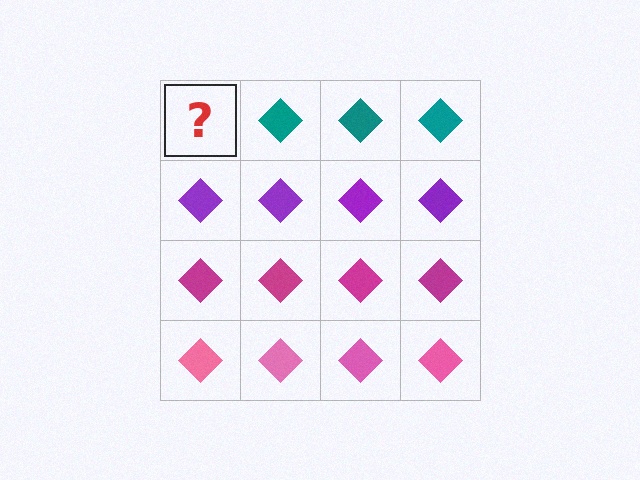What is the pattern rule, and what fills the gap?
The rule is that each row has a consistent color. The gap should be filled with a teal diamond.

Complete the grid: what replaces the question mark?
The question mark should be replaced with a teal diamond.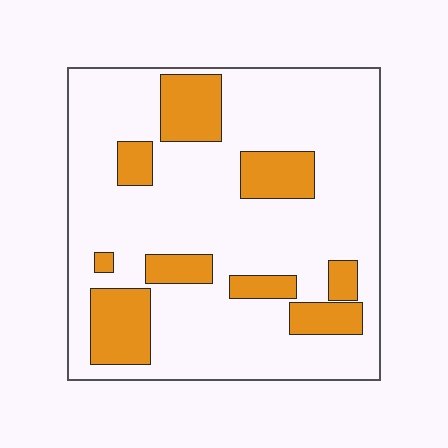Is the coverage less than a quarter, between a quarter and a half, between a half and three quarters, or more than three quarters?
Less than a quarter.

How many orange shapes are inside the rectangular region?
9.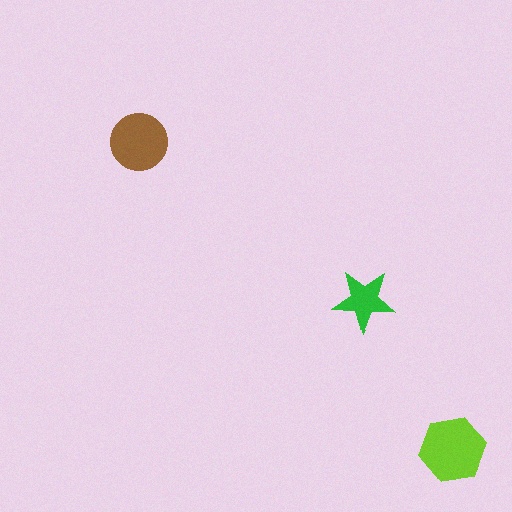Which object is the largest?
The lime hexagon.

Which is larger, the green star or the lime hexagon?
The lime hexagon.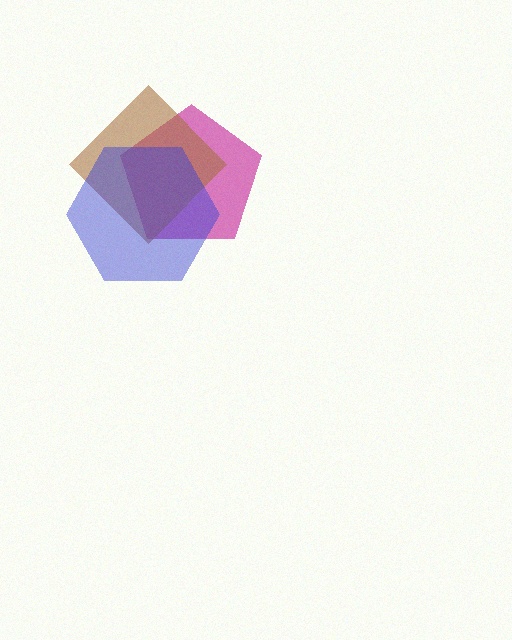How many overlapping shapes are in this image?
There are 3 overlapping shapes in the image.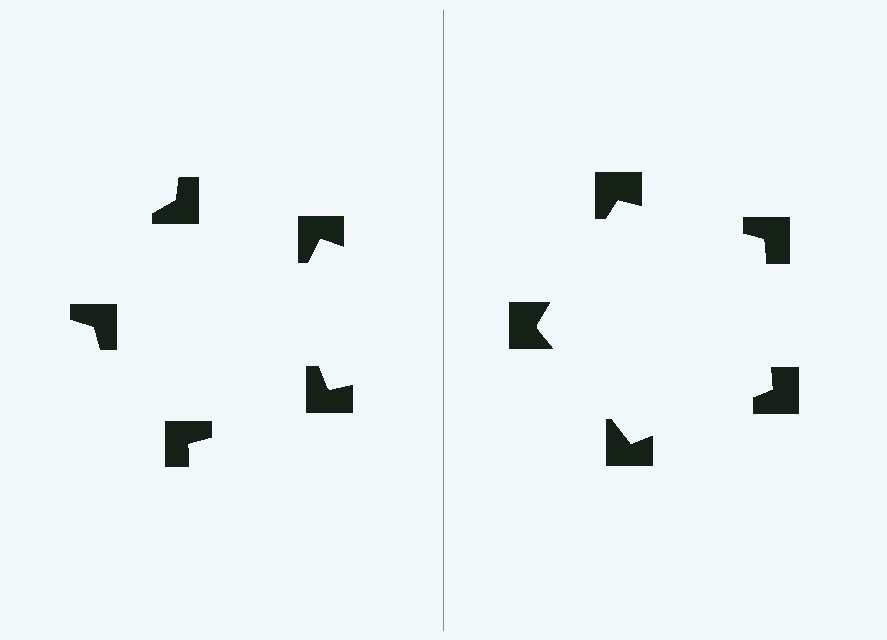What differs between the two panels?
The notched squares are positioned identically on both sides; only the wedge orientations differ. On the right they align to a pentagon; on the left they are misaligned.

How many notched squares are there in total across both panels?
10 — 5 on each side.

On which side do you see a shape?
An illusory pentagon appears on the right side. On the left side the wedge cuts are rotated, so no coherent shape forms.